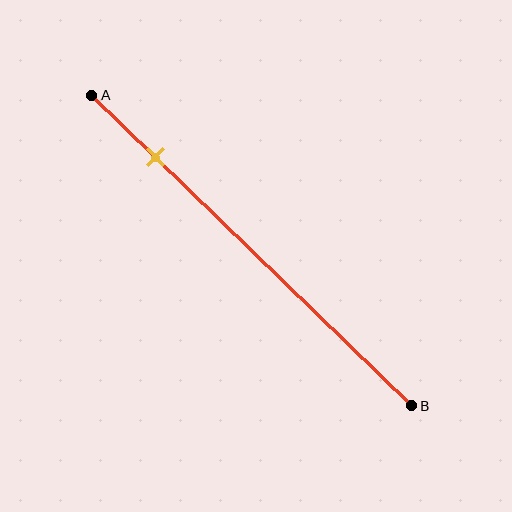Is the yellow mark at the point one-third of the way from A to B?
No, the mark is at about 20% from A, not at the 33% one-third point.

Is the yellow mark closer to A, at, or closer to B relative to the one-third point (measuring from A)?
The yellow mark is closer to point A than the one-third point of segment AB.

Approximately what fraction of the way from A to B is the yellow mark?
The yellow mark is approximately 20% of the way from A to B.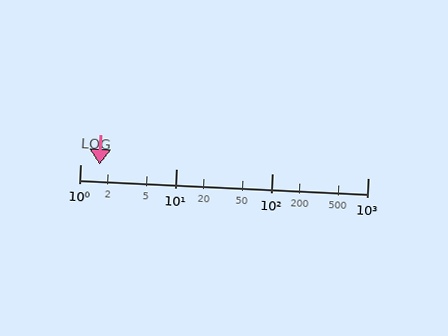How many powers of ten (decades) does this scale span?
The scale spans 3 decades, from 1 to 1000.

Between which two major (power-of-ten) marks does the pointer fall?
The pointer is between 1 and 10.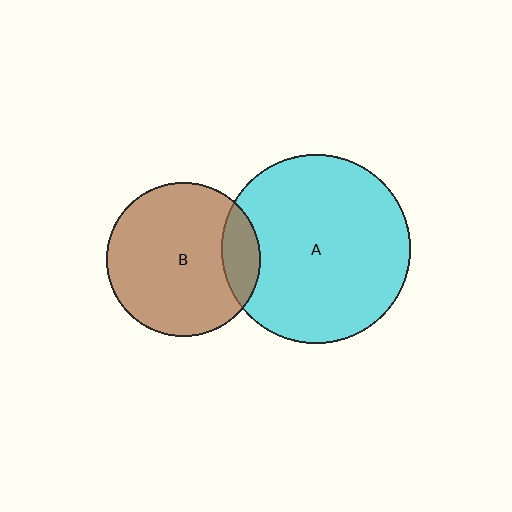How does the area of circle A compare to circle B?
Approximately 1.5 times.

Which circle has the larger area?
Circle A (cyan).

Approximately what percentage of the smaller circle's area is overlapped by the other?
Approximately 15%.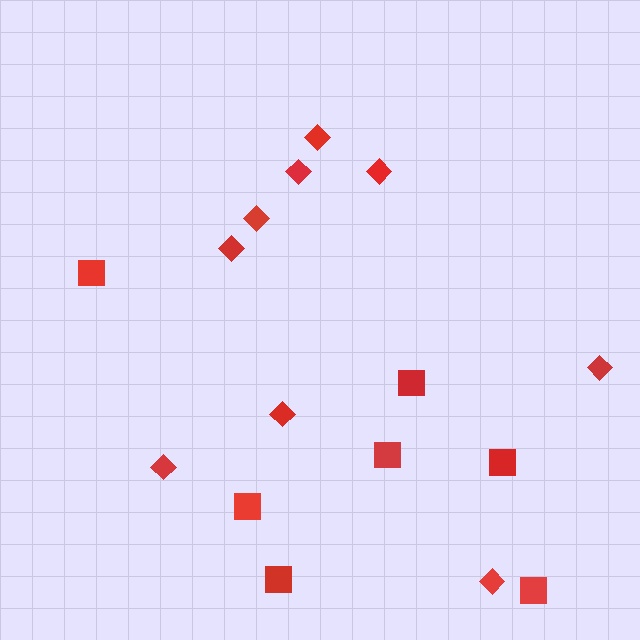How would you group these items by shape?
There are 2 groups: one group of diamonds (9) and one group of squares (7).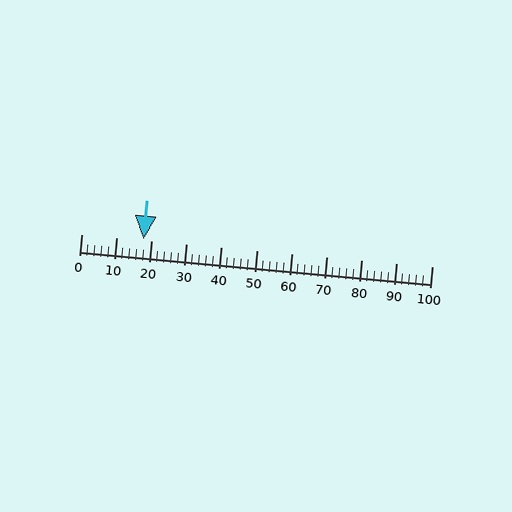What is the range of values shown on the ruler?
The ruler shows values from 0 to 100.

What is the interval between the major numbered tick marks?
The major tick marks are spaced 10 units apart.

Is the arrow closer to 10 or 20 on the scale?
The arrow is closer to 20.